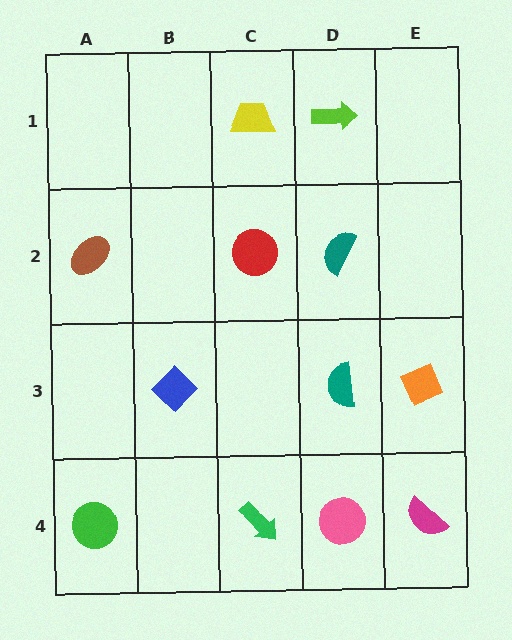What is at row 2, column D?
A teal semicircle.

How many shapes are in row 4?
4 shapes.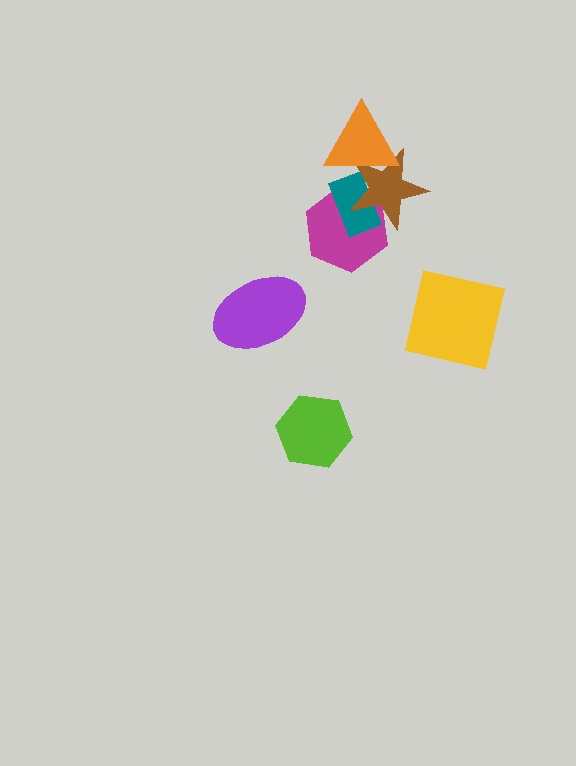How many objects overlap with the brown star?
3 objects overlap with the brown star.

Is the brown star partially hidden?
Yes, it is partially covered by another shape.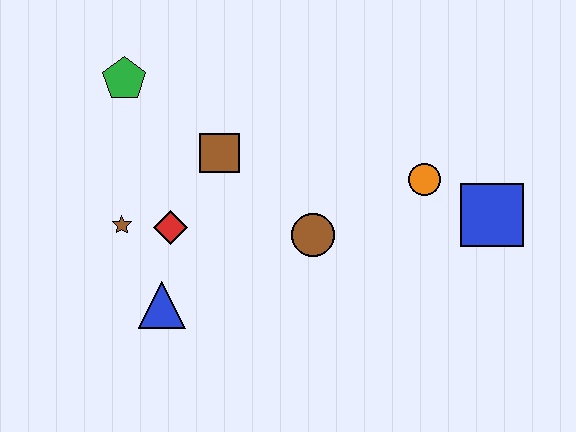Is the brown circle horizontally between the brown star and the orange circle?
Yes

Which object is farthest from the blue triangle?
The blue square is farthest from the blue triangle.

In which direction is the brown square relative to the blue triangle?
The brown square is above the blue triangle.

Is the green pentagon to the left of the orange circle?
Yes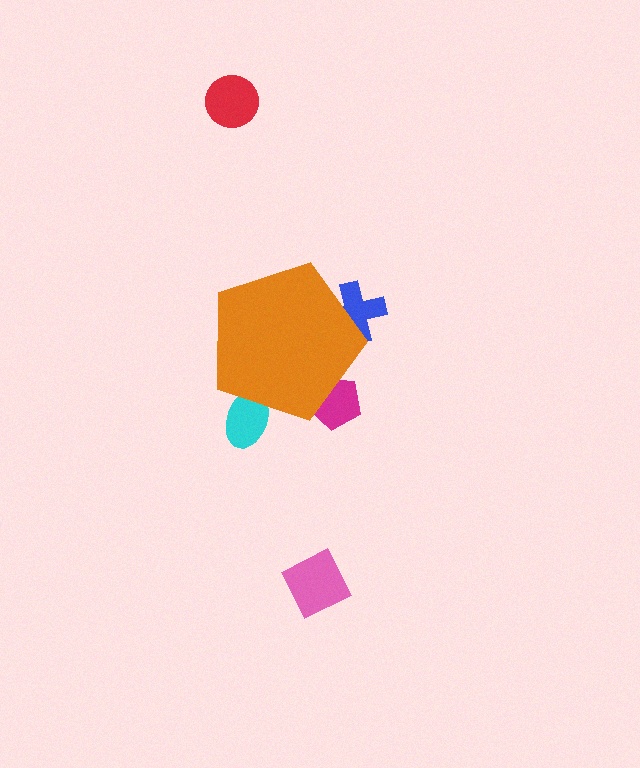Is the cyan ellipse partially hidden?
Yes, the cyan ellipse is partially hidden behind the orange pentagon.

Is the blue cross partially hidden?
Yes, the blue cross is partially hidden behind the orange pentagon.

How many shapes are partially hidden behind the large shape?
3 shapes are partially hidden.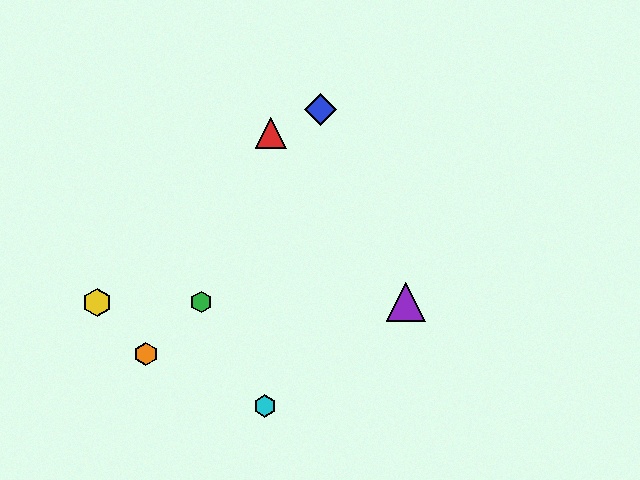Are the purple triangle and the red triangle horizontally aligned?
No, the purple triangle is at y≈302 and the red triangle is at y≈133.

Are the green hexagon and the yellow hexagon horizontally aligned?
Yes, both are at y≈302.